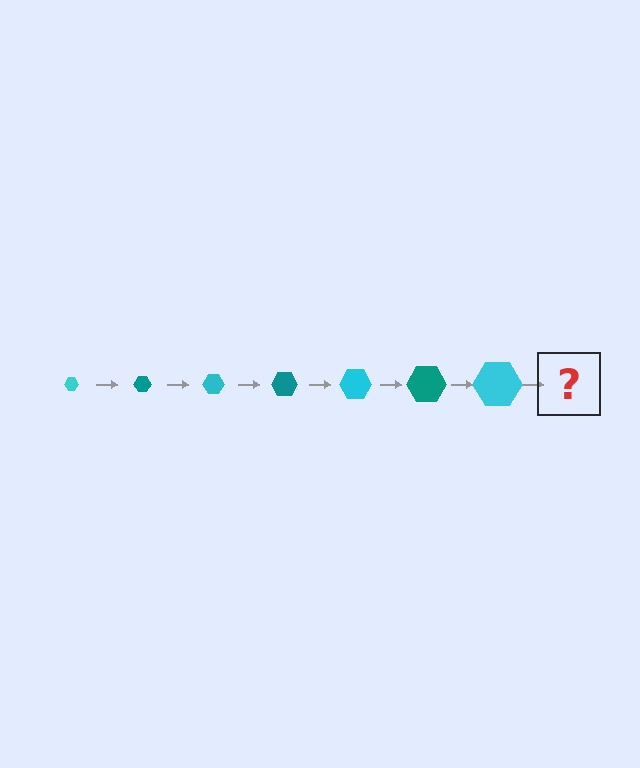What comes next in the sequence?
The next element should be a teal hexagon, larger than the previous one.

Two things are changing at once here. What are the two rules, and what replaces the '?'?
The two rules are that the hexagon grows larger each step and the color cycles through cyan and teal. The '?' should be a teal hexagon, larger than the previous one.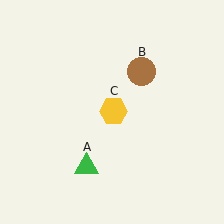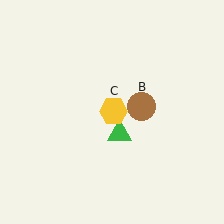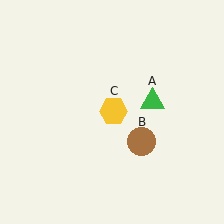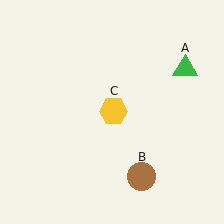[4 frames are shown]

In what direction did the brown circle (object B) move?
The brown circle (object B) moved down.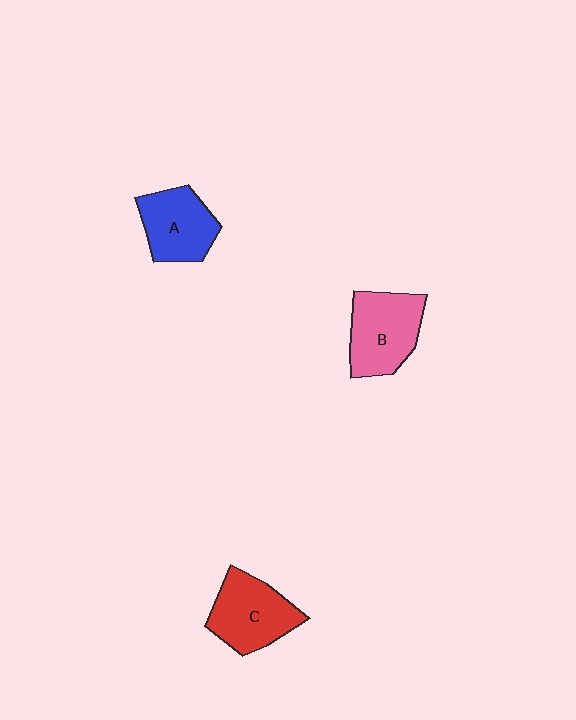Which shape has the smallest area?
Shape A (blue).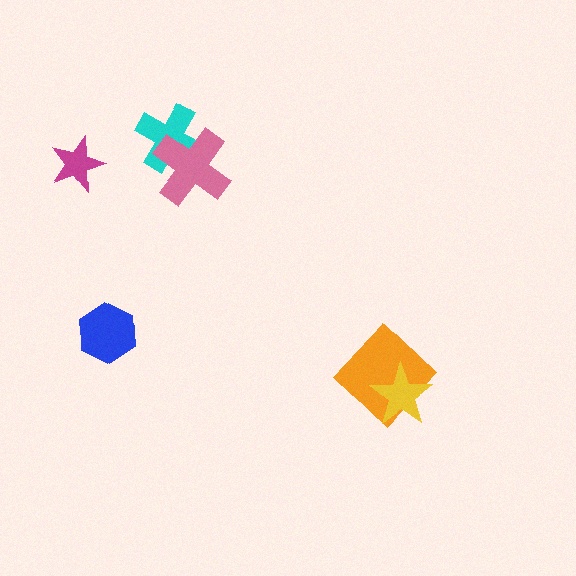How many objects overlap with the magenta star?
0 objects overlap with the magenta star.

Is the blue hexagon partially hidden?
No, no other shape covers it.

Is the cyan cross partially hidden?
Yes, it is partially covered by another shape.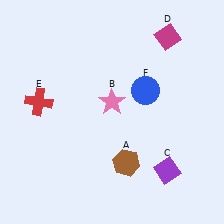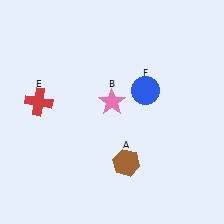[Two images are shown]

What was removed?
The magenta diamond (D), the purple diamond (C) were removed in Image 2.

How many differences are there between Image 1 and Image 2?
There are 2 differences between the two images.